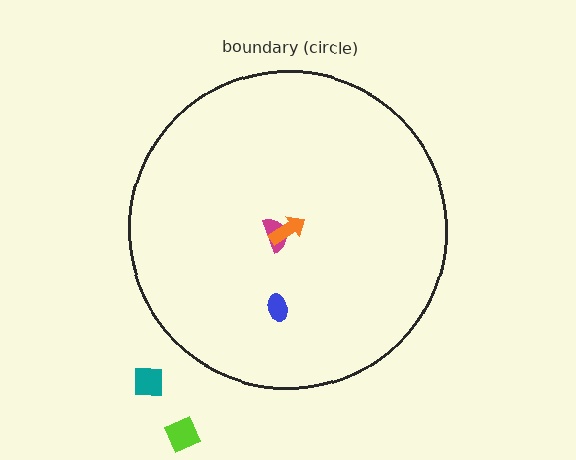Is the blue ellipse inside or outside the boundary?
Inside.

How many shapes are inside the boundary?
3 inside, 2 outside.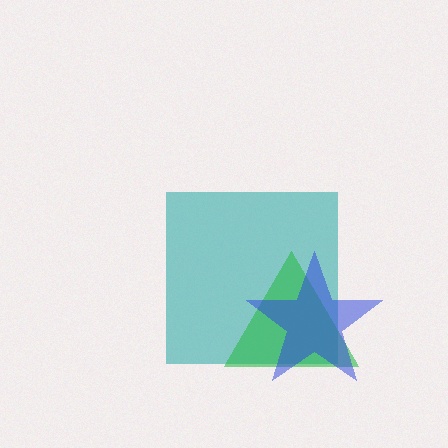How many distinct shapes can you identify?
There are 3 distinct shapes: a teal square, a green triangle, a blue star.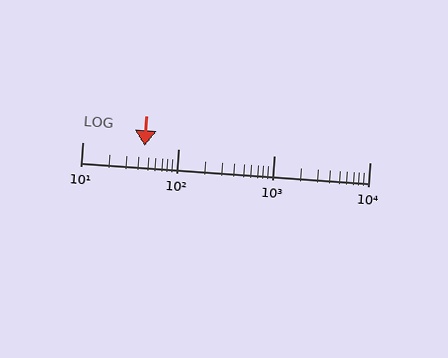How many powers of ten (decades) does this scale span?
The scale spans 3 decades, from 10 to 10000.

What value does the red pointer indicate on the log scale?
The pointer indicates approximately 45.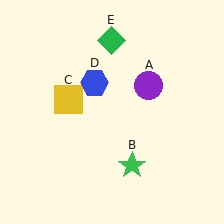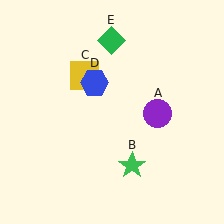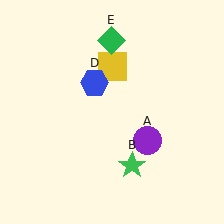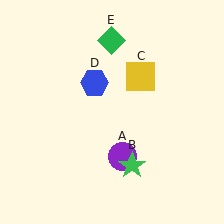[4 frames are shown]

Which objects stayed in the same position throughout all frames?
Green star (object B) and blue hexagon (object D) and green diamond (object E) remained stationary.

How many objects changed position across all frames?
2 objects changed position: purple circle (object A), yellow square (object C).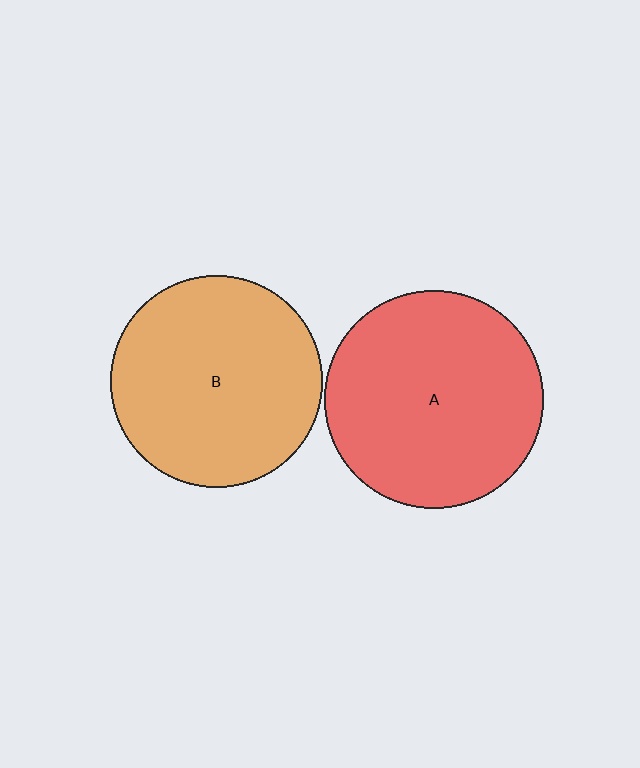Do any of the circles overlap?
No, none of the circles overlap.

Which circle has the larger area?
Circle A (red).